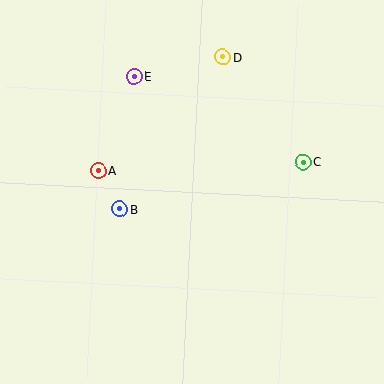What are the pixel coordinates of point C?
Point C is at (303, 162).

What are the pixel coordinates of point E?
Point E is at (134, 76).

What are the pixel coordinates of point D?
Point D is at (223, 57).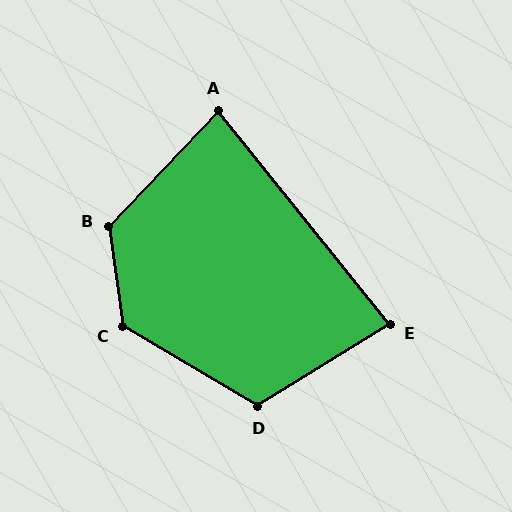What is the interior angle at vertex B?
Approximately 128 degrees (obtuse).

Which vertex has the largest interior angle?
C, at approximately 129 degrees.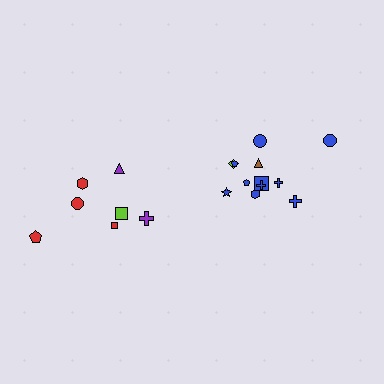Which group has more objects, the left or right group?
The right group.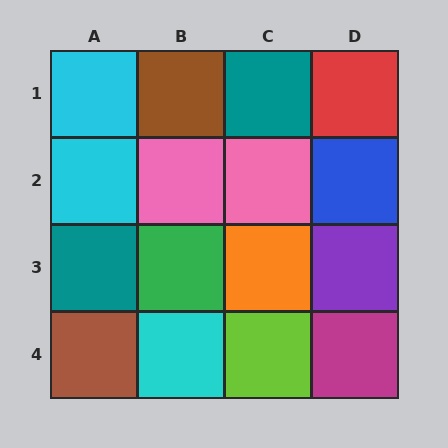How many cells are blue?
1 cell is blue.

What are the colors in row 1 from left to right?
Cyan, brown, teal, red.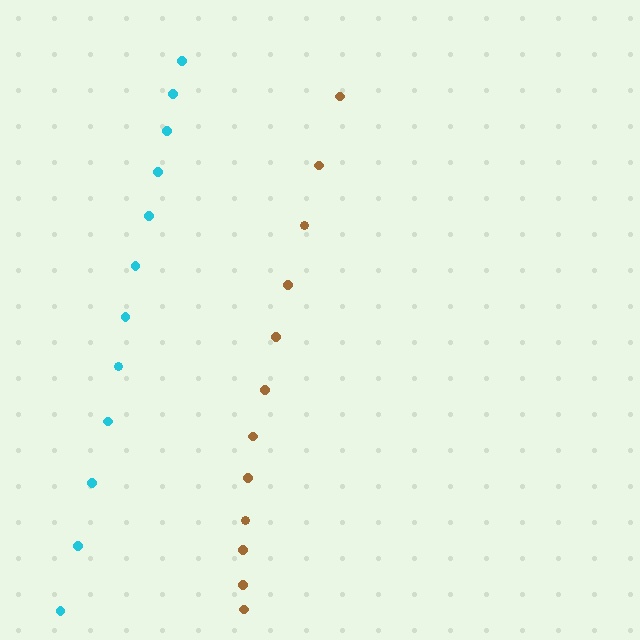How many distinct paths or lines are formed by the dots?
There are 2 distinct paths.